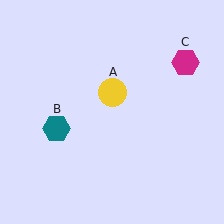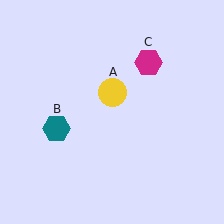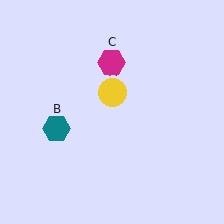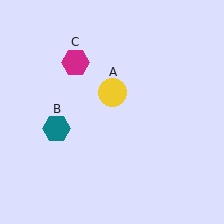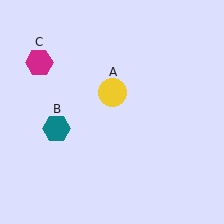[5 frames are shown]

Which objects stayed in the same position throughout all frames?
Yellow circle (object A) and teal hexagon (object B) remained stationary.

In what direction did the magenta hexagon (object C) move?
The magenta hexagon (object C) moved left.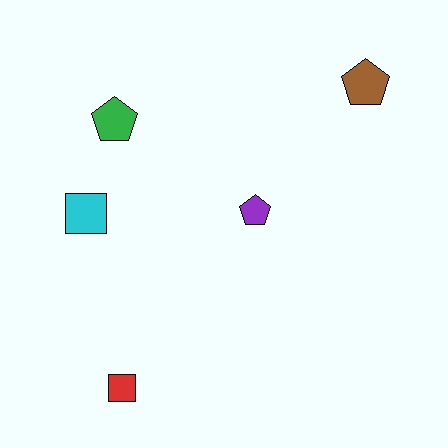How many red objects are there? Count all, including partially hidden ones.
There is 1 red object.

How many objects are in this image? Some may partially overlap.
There are 5 objects.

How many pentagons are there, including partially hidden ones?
There are 3 pentagons.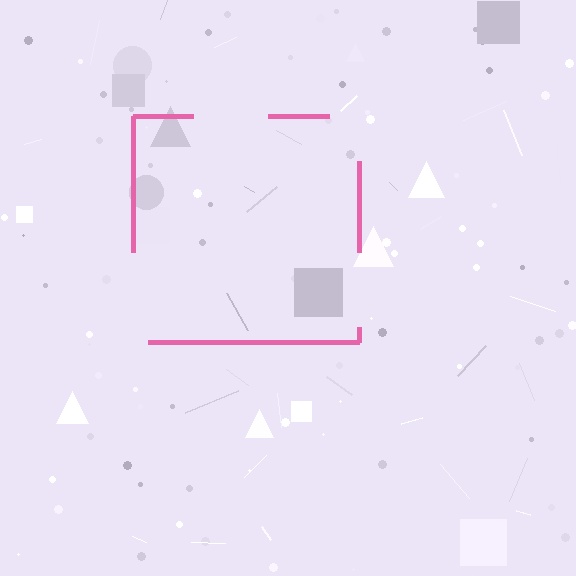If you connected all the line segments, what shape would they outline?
They would outline a square.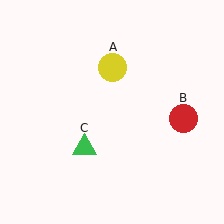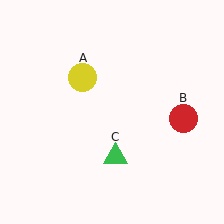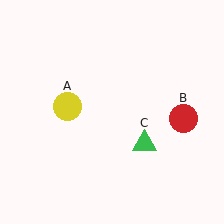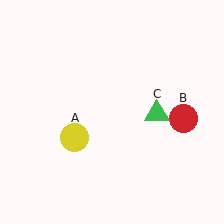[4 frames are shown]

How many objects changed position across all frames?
2 objects changed position: yellow circle (object A), green triangle (object C).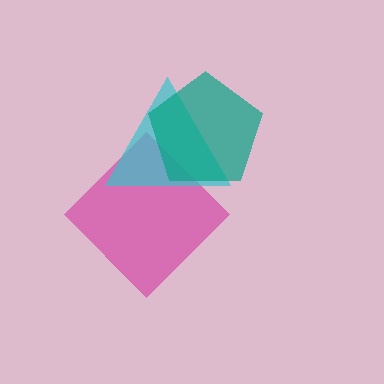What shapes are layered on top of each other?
The layered shapes are: a magenta diamond, a cyan triangle, a teal pentagon.